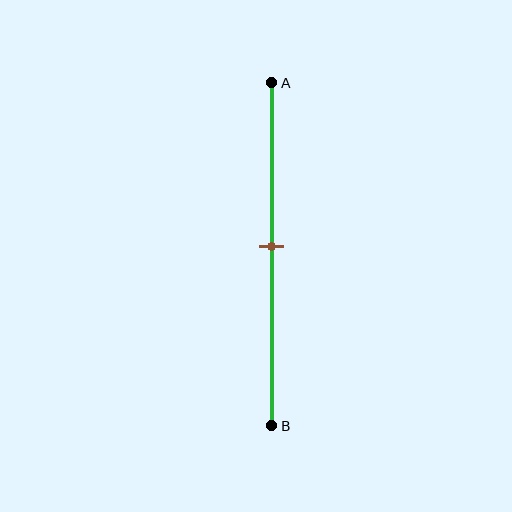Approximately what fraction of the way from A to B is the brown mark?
The brown mark is approximately 50% of the way from A to B.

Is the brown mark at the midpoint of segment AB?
Yes, the mark is approximately at the midpoint.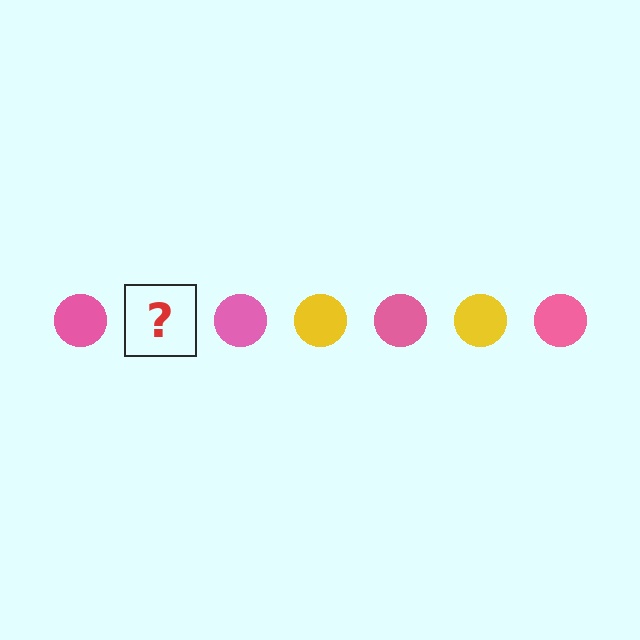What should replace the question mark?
The question mark should be replaced with a yellow circle.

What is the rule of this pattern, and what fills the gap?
The rule is that the pattern cycles through pink, yellow circles. The gap should be filled with a yellow circle.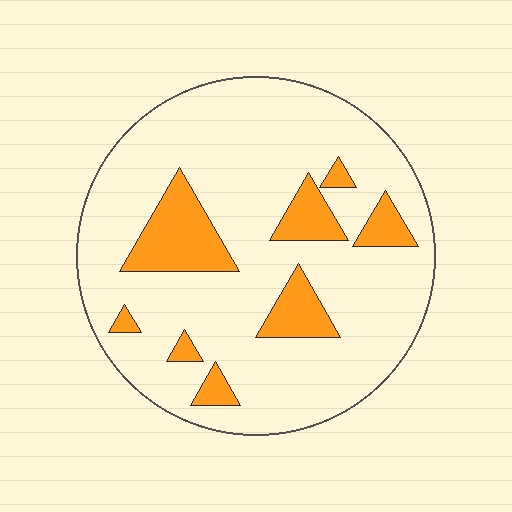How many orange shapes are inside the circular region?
8.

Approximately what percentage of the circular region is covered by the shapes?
Approximately 15%.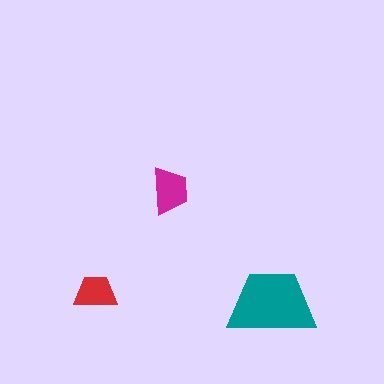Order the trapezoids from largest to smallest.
the teal one, the magenta one, the red one.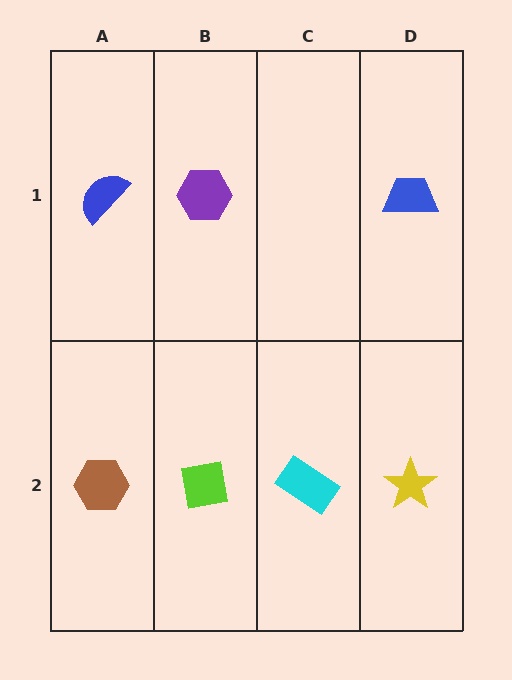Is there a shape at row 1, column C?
No, that cell is empty.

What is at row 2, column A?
A brown hexagon.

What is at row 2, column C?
A cyan rectangle.